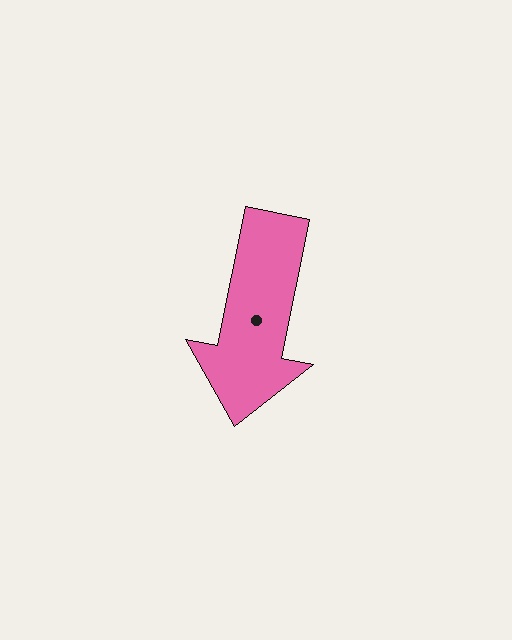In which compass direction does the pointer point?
South.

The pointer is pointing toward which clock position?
Roughly 6 o'clock.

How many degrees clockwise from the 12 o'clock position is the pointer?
Approximately 191 degrees.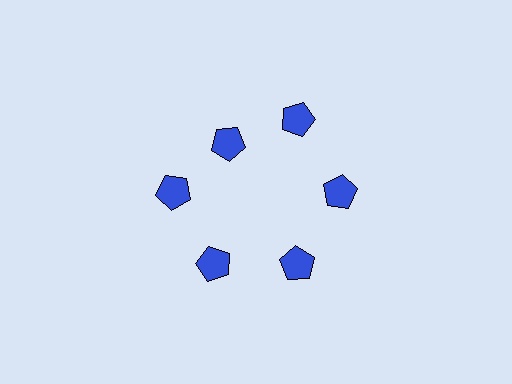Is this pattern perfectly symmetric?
No. The 6 blue pentagons are arranged in a ring, but one element near the 11 o'clock position is pulled inward toward the center, breaking the 6-fold rotational symmetry.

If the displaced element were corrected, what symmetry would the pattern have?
It would have 6-fold rotational symmetry — the pattern would map onto itself every 60 degrees.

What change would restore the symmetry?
The symmetry would be restored by moving it outward, back onto the ring so that all 6 pentagons sit at equal angles and equal distance from the center.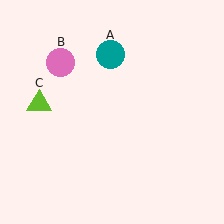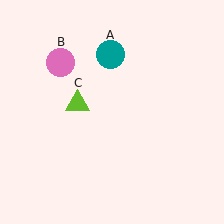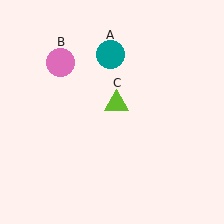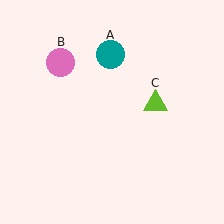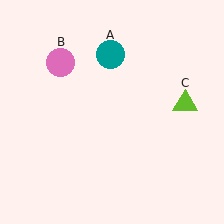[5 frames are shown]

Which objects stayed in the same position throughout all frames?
Teal circle (object A) and pink circle (object B) remained stationary.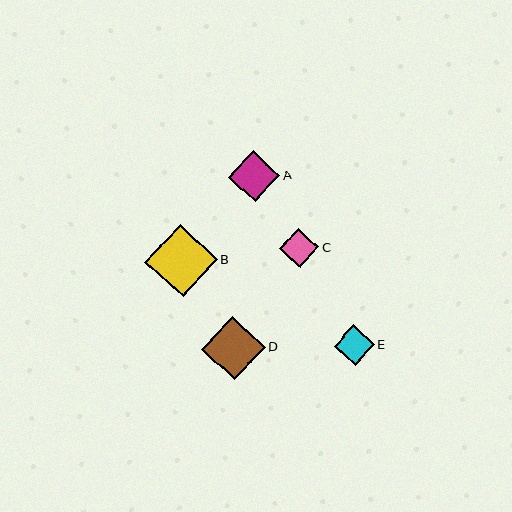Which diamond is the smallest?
Diamond C is the smallest with a size of approximately 39 pixels.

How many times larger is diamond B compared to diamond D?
Diamond B is approximately 1.1 times the size of diamond D.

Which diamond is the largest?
Diamond B is the largest with a size of approximately 72 pixels.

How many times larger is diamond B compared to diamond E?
Diamond B is approximately 1.8 times the size of diamond E.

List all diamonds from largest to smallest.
From largest to smallest: B, D, A, E, C.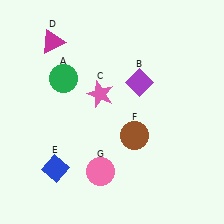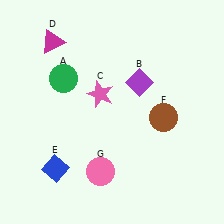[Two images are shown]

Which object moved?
The brown circle (F) moved right.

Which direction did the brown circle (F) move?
The brown circle (F) moved right.